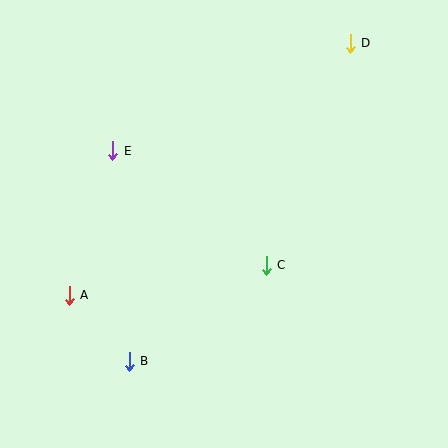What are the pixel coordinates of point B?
Point B is at (129, 361).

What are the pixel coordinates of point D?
Point D is at (350, 43).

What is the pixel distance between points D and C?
The distance between D and C is 237 pixels.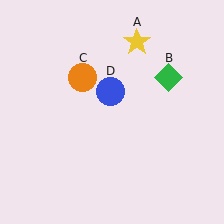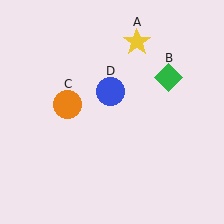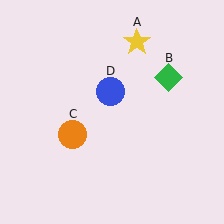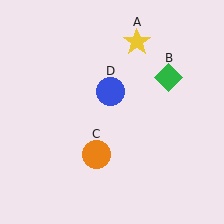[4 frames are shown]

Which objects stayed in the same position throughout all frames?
Yellow star (object A) and green diamond (object B) and blue circle (object D) remained stationary.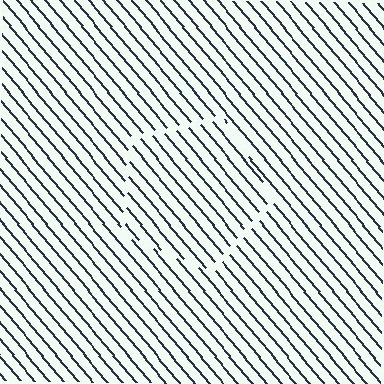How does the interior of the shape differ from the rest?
The interior of the shape contains the same grating, shifted by half a period — the contour is defined by the phase discontinuity where line-ends from the inner and outer gratings abut.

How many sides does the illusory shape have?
5 sides — the line-ends trace a pentagon.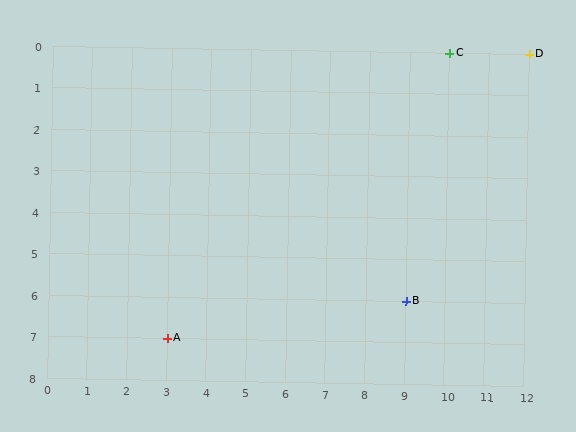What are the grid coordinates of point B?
Point B is at grid coordinates (9, 6).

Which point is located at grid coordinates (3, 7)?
Point A is at (3, 7).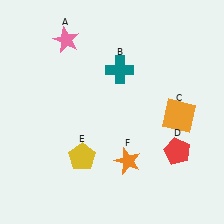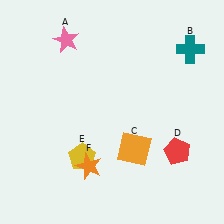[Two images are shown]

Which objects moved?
The objects that moved are: the teal cross (B), the orange square (C), the orange star (F).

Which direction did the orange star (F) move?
The orange star (F) moved left.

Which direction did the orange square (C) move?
The orange square (C) moved left.